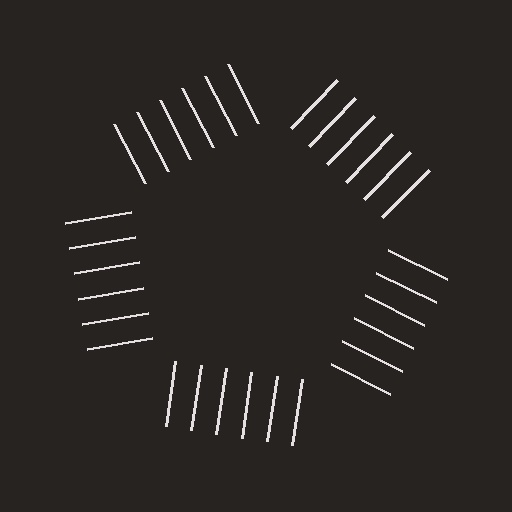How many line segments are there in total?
30 — 6 along each of the 5 edges.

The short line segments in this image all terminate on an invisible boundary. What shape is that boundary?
An illusory pentagon — the line segments terminate on its edges but no continuous stroke is drawn.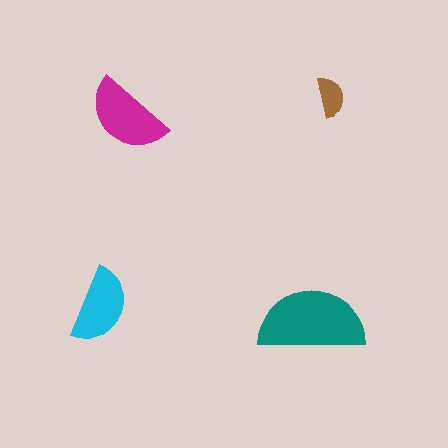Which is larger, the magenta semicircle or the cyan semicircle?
The magenta one.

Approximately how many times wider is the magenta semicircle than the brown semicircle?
About 2 times wider.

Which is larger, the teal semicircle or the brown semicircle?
The teal one.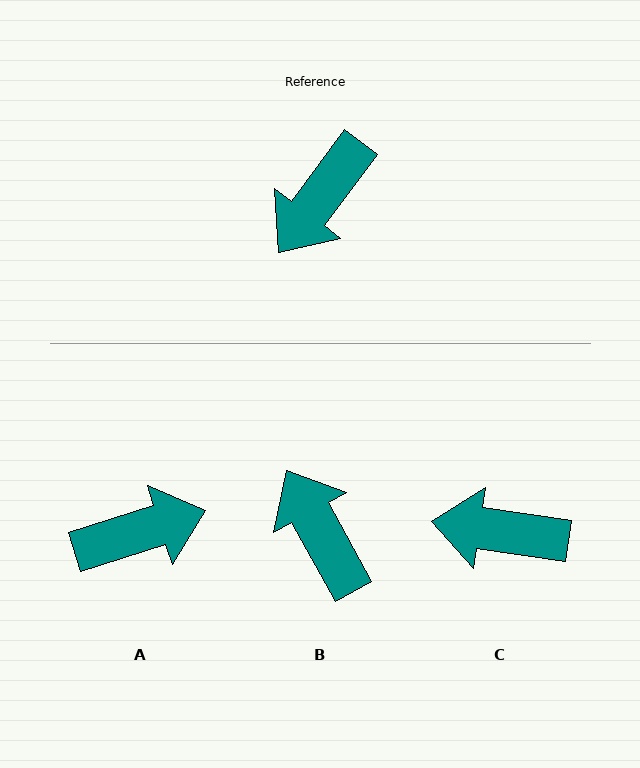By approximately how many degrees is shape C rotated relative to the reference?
Approximately 61 degrees clockwise.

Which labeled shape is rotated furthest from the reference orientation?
A, about 145 degrees away.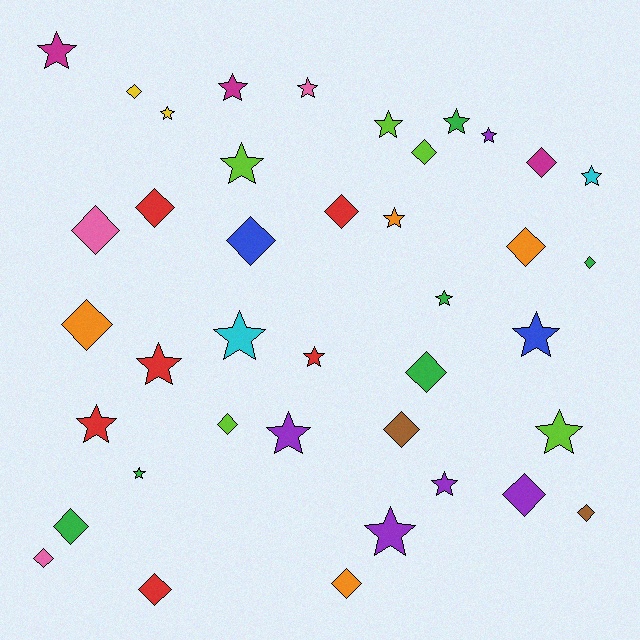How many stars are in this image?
There are 21 stars.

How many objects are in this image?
There are 40 objects.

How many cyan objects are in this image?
There are 2 cyan objects.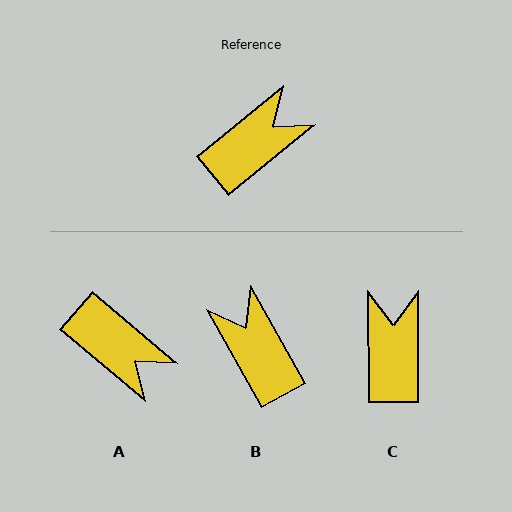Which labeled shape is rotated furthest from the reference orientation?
A, about 80 degrees away.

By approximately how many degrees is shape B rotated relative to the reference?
Approximately 79 degrees counter-clockwise.